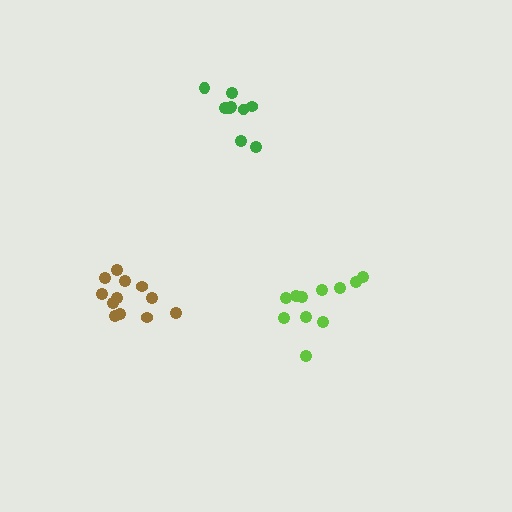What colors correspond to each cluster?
The clusters are colored: brown, lime, green.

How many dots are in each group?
Group 1: 12 dots, Group 2: 11 dots, Group 3: 10 dots (33 total).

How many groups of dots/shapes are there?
There are 3 groups.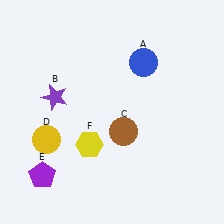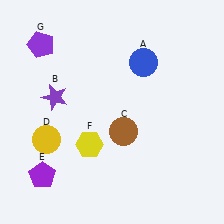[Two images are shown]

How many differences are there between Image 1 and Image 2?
There is 1 difference between the two images.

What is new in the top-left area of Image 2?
A purple pentagon (G) was added in the top-left area of Image 2.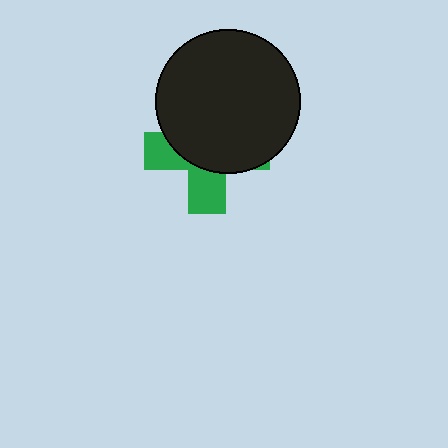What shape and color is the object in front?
The object in front is a black circle.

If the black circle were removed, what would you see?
You would see the complete green cross.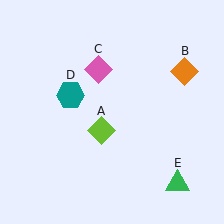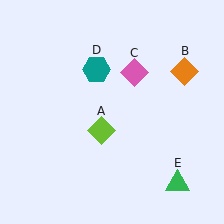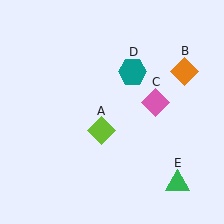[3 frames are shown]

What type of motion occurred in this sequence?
The pink diamond (object C), teal hexagon (object D) rotated clockwise around the center of the scene.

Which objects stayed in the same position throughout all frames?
Lime diamond (object A) and orange diamond (object B) and green triangle (object E) remained stationary.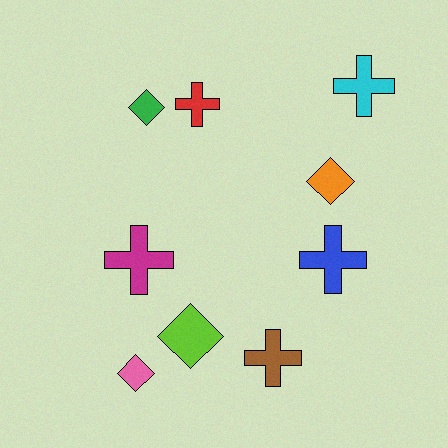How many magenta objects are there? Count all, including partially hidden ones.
There is 1 magenta object.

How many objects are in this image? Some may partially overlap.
There are 9 objects.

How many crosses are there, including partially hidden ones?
There are 5 crosses.